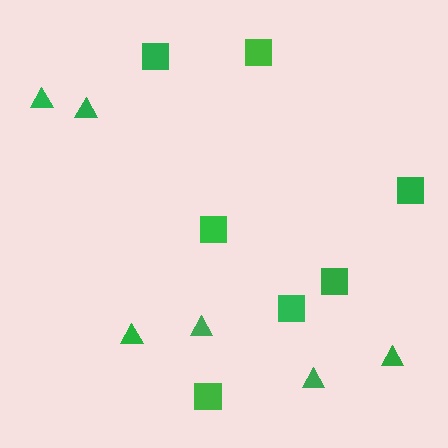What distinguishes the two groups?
There are 2 groups: one group of squares (7) and one group of triangles (6).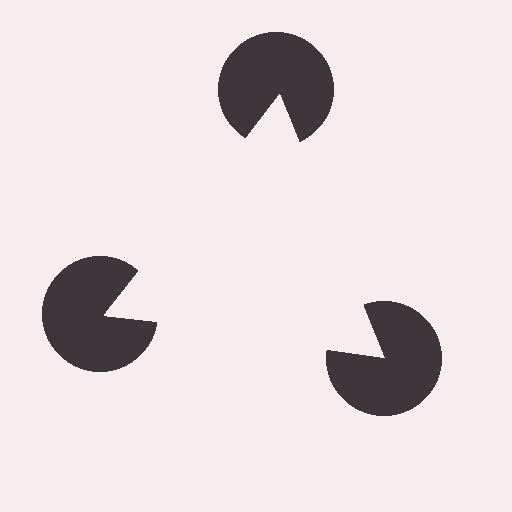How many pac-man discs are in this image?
There are 3 — one at each vertex of the illusory triangle.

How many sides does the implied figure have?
3 sides.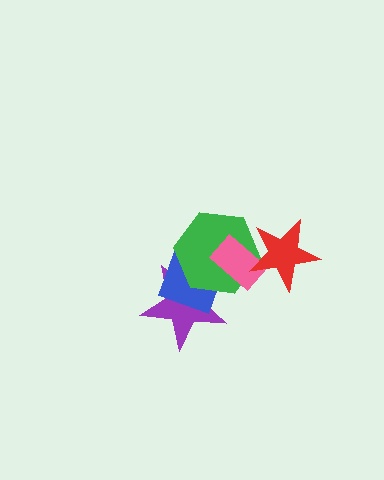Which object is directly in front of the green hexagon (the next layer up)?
The pink rectangle is directly in front of the green hexagon.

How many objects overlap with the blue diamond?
3 objects overlap with the blue diamond.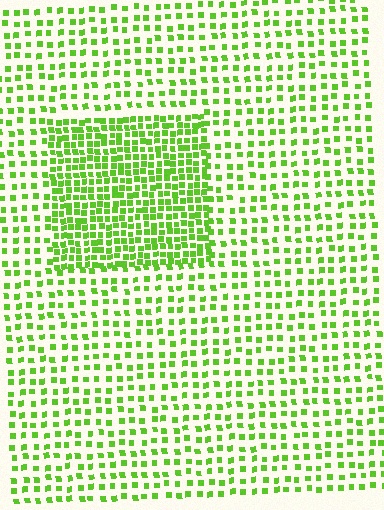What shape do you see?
I see a rectangle.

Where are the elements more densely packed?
The elements are more densely packed inside the rectangle boundary.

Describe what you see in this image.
The image contains small lime elements arranged at two different densities. A rectangle-shaped region is visible where the elements are more densely packed than the surrounding area.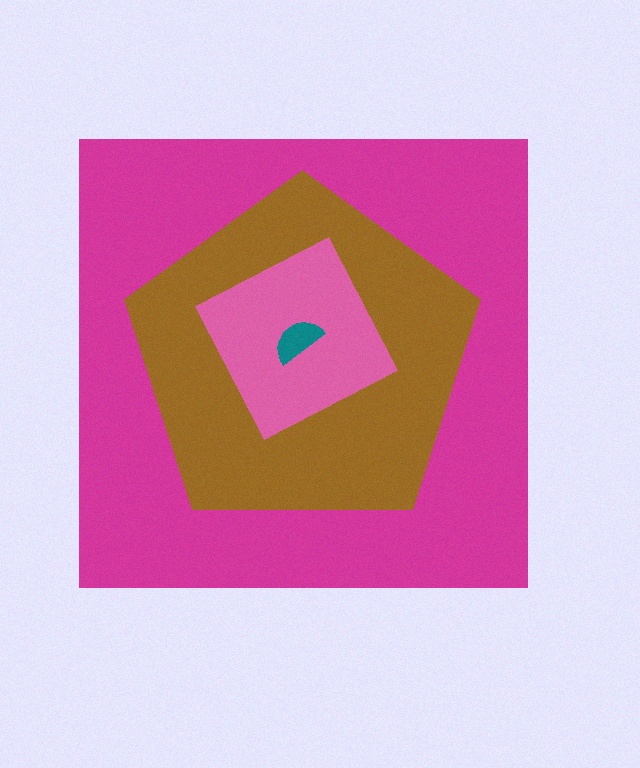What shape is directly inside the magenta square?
The brown pentagon.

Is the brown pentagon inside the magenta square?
Yes.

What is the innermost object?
The teal semicircle.